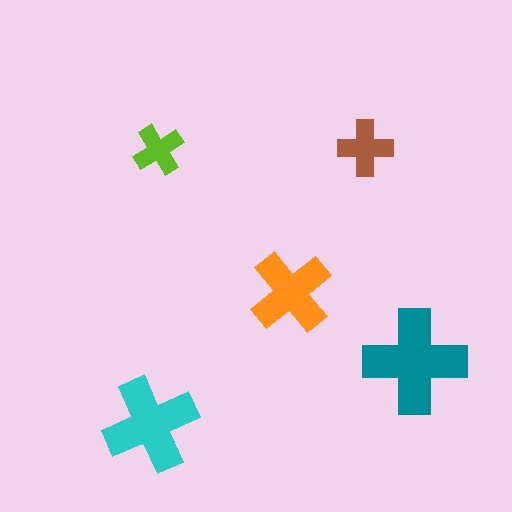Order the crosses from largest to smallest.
the teal one, the cyan one, the orange one, the brown one, the lime one.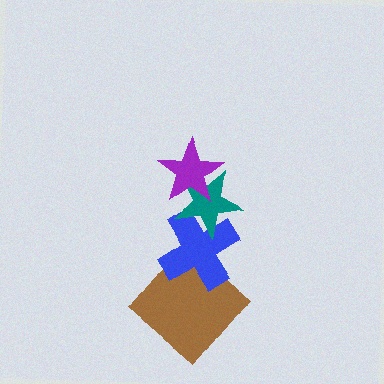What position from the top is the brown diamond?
The brown diamond is 4th from the top.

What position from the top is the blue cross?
The blue cross is 3rd from the top.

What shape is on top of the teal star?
The purple star is on top of the teal star.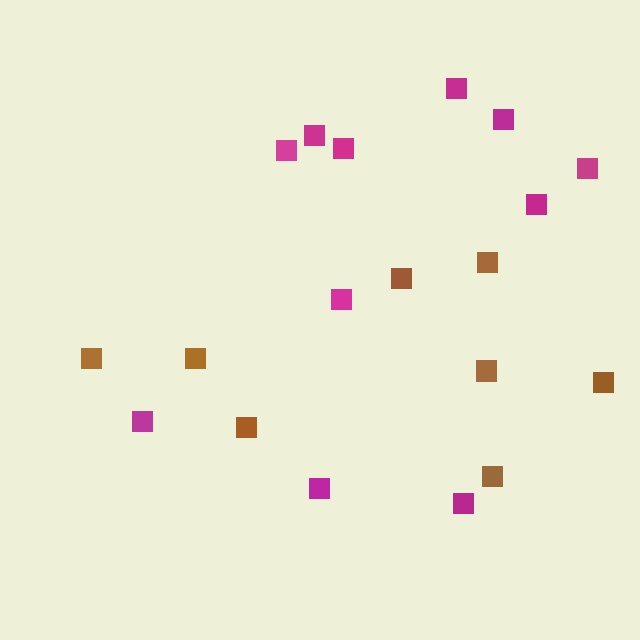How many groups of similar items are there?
There are 2 groups: one group of brown squares (8) and one group of magenta squares (11).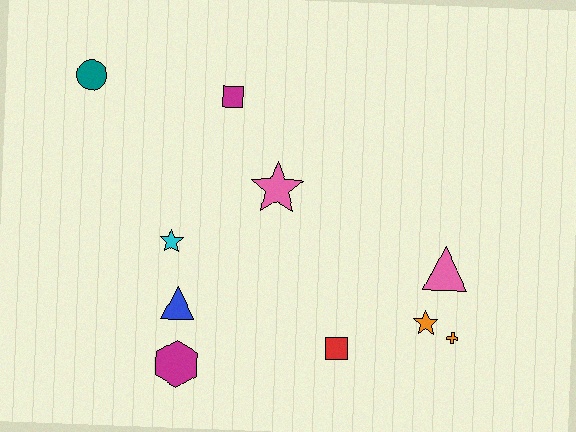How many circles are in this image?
There is 1 circle.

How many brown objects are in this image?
There are no brown objects.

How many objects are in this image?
There are 10 objects.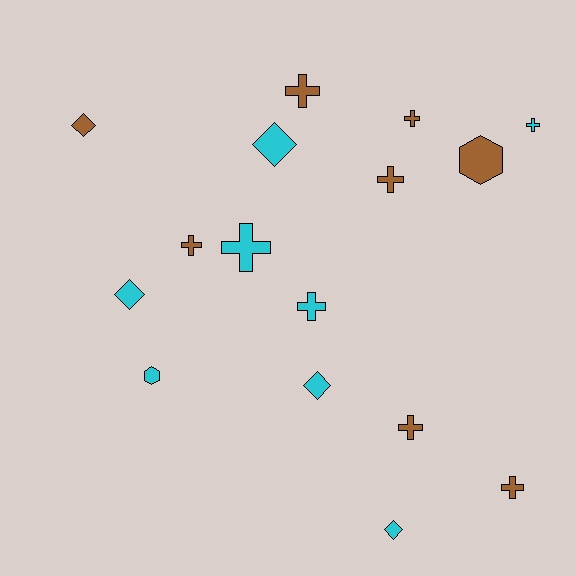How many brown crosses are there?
There are 6 brown crosses.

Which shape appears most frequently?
Cross, with 9 objects.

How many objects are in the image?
There are 16 objects.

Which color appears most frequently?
Brown, with 8 objects.